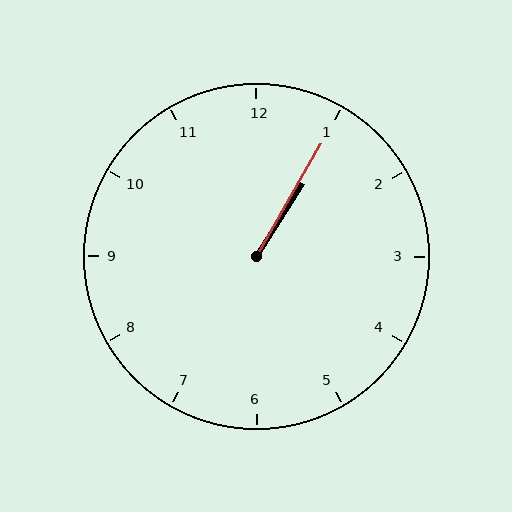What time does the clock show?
1:05.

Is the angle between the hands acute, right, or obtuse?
It is acute.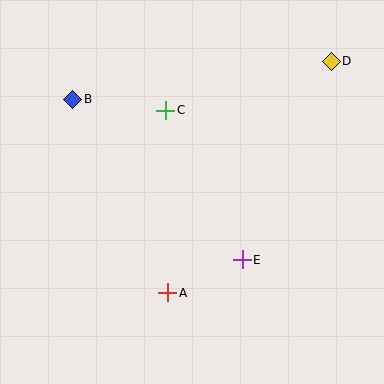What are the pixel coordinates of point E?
Point E is at (242, 260).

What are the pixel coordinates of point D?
Point D is at (331, 61).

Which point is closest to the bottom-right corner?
Point E is closest to the bottom-right corner.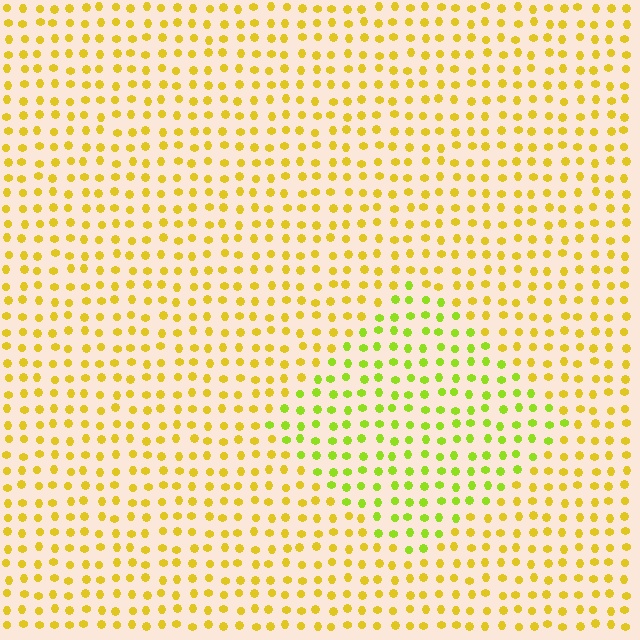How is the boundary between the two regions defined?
The boundary is defined purely by a slight shift in hue (about 34 degrees). Spacing, size, and orientation are identical on both sides.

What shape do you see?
I see a diamond.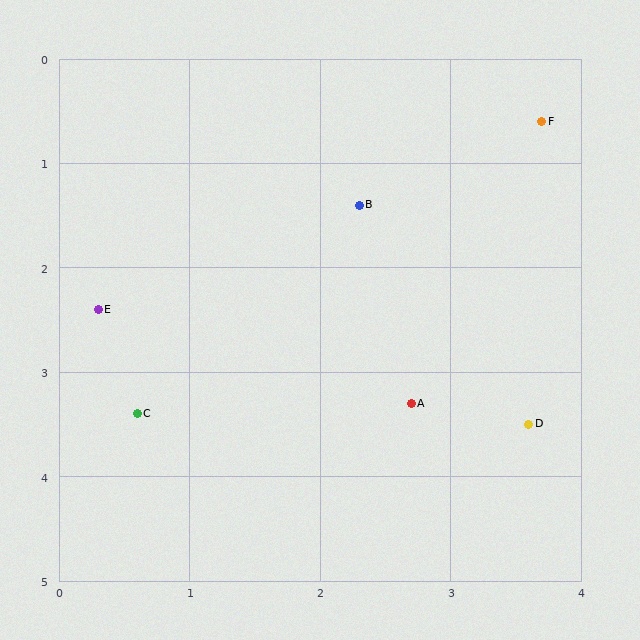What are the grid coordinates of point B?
Point B is at approximately (2.3, 1.4).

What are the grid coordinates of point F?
Point F is at approximately (3.7, 0.6).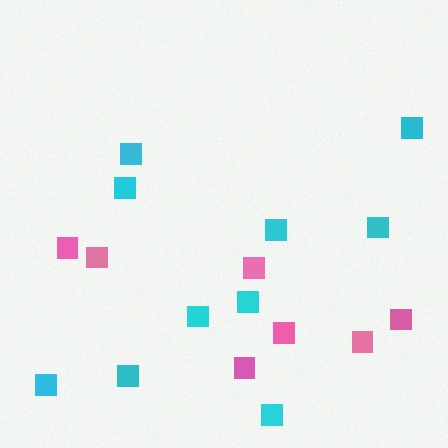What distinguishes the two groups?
There are 2 groups: one group of pink squares (7) and one group of cyan squares (10).